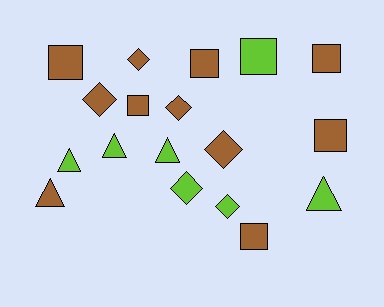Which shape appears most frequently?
Square, with 7 objects.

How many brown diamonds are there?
There are 4 brown diamonds.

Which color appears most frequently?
Brown, with 11 objects.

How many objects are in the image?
There are 18 objects.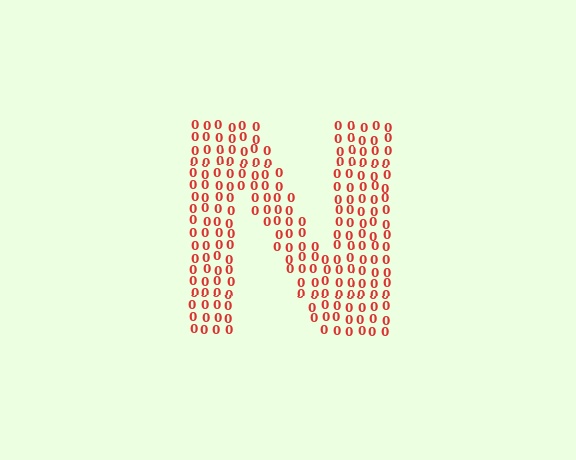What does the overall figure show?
The overall figure shows the letter N.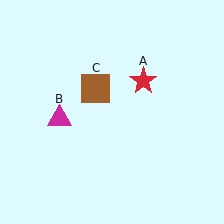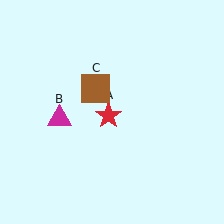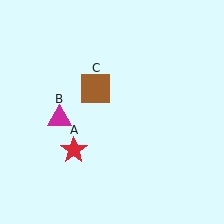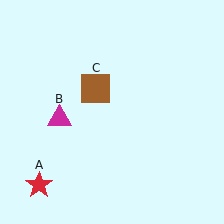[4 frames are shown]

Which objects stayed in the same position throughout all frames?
Magenta triangle (object B) and brown square (object C) remained stationary.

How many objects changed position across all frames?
1 object changed position: red star (object A).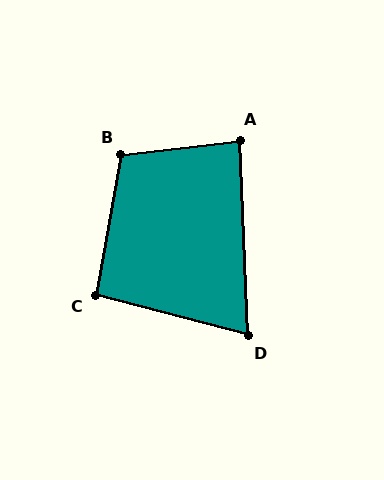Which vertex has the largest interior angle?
B, at approximately 107 degrees.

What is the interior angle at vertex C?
Approximately 95 degrees (approximately right).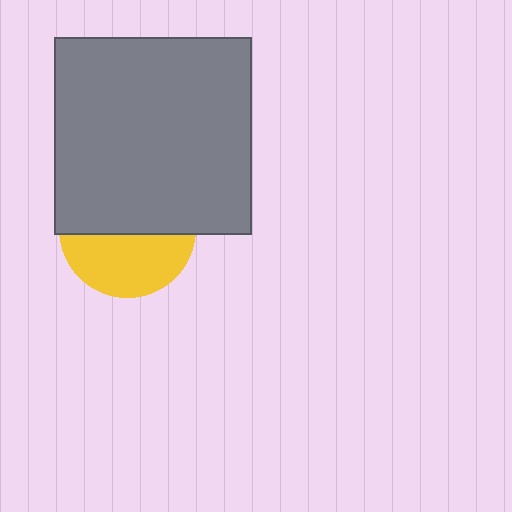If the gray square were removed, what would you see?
You would see the complete yellow circle.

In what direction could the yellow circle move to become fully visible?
The yellow circle could move down. That would shift it out from behind the gray square entirely.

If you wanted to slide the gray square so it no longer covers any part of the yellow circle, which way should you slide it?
Slide it up — that is the most direct way to separate the two shapes.